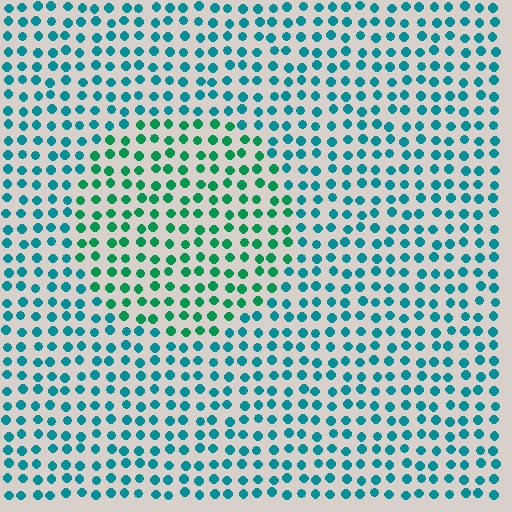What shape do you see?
I see a circle.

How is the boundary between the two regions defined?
The boundary is defined purely by a slight shift in hue (about 33 degrees). Spacing, size, and orientation are identical on both sides.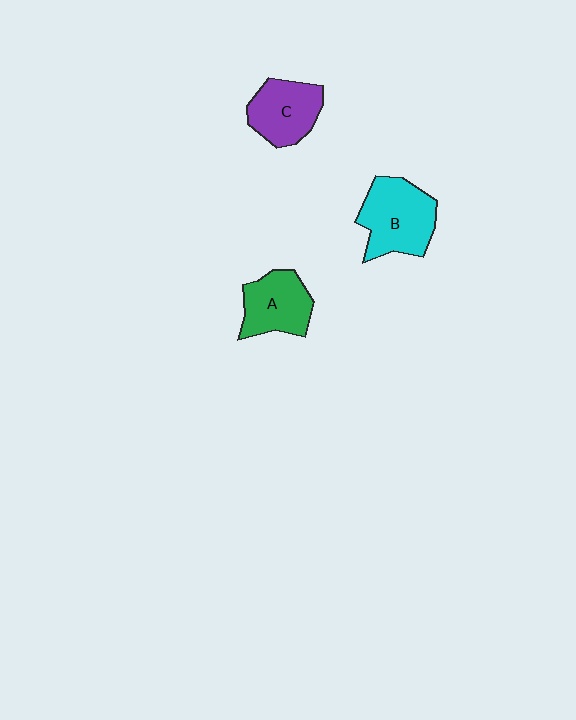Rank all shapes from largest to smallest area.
From largest to smallest: B (cyan), C (purple), A (green).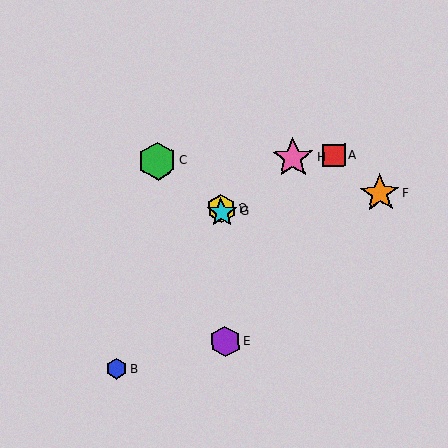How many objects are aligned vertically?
3 objects (D, E, G) are aligned vertically.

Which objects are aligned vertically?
Objects D, E, G are aligned vertically.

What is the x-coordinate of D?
Object D is at x≈222.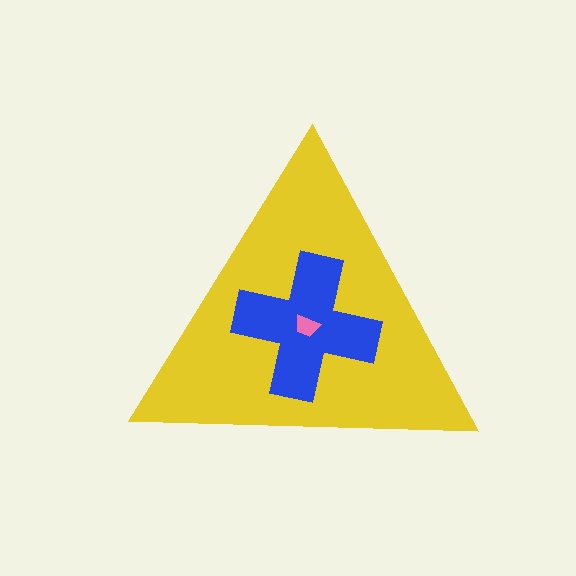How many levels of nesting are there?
3.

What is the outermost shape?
The yellow triangle.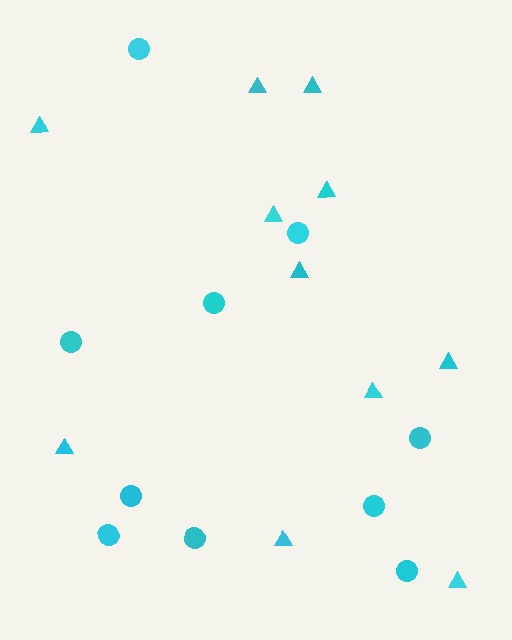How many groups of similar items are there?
There are 2 groups: one group of triangles (11) and one group of circles (10).